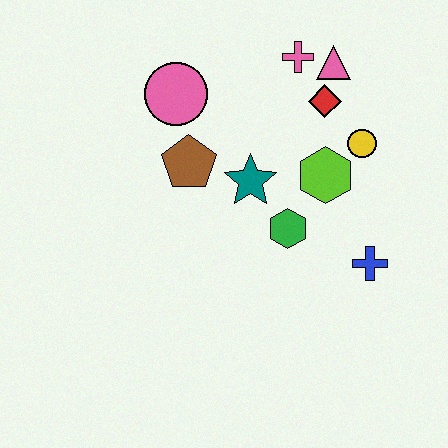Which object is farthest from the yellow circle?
The pink circle is farthest from the yellow circle.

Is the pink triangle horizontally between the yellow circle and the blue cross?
No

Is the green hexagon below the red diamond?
Yes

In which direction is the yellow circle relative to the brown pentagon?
The yellow circle is to the right of the brown pentagon.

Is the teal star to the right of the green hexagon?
No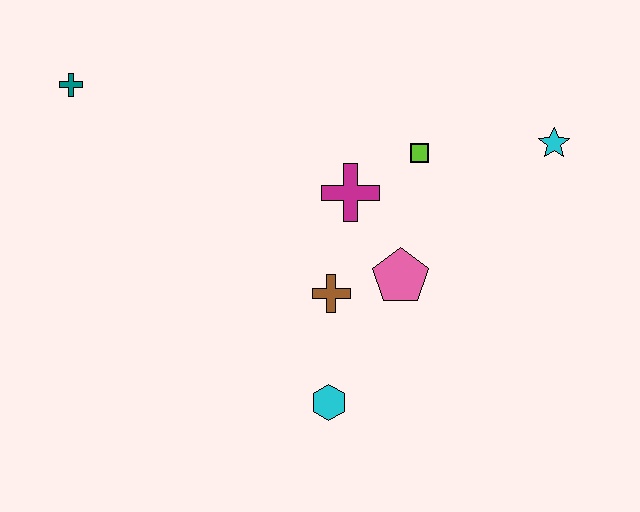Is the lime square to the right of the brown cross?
Yes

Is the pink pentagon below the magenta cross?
Yes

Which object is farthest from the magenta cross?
The teal cross is farthest from the magenta cross.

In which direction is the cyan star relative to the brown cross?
The cyan star is to the right of the brown cross.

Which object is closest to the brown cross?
The pink pentagon is closest to the brown cross.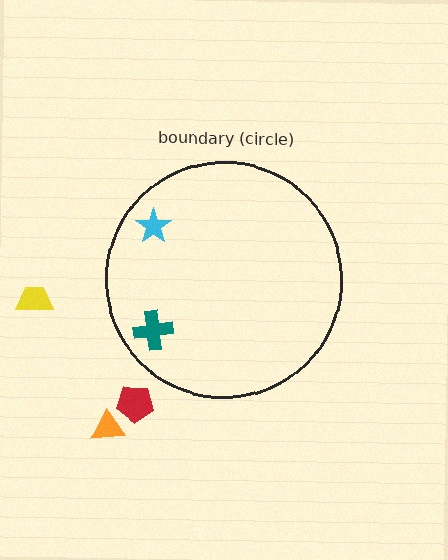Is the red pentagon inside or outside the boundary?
Outside.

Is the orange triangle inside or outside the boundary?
Outside.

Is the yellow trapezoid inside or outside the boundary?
Outside.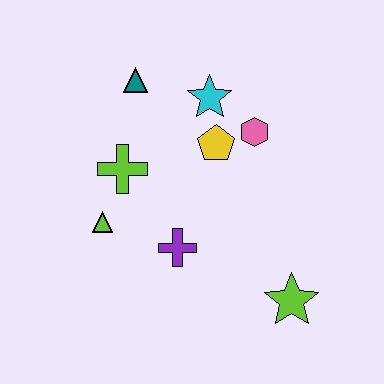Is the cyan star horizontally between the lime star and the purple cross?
Yes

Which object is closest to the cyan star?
The yellow pentagon is closest to the cyan star.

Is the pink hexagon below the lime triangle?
No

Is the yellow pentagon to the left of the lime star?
Yes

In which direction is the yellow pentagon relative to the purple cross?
The yellow pentagon is above the purple cross.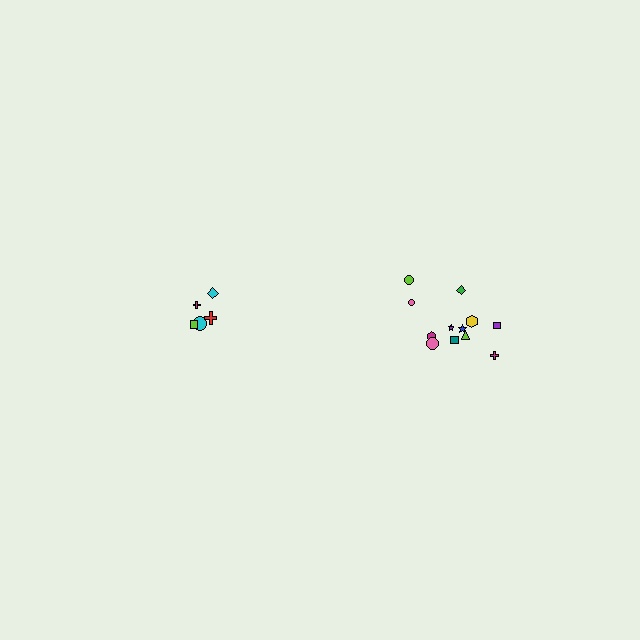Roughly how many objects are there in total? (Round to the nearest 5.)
Roughly 15 objects in total.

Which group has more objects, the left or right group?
The right group.